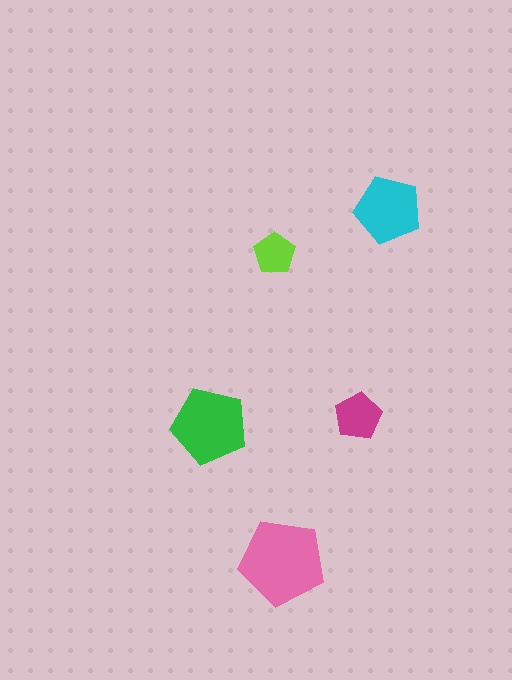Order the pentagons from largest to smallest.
the pink one, the green one, the cyan one, the magenta one, the lime one.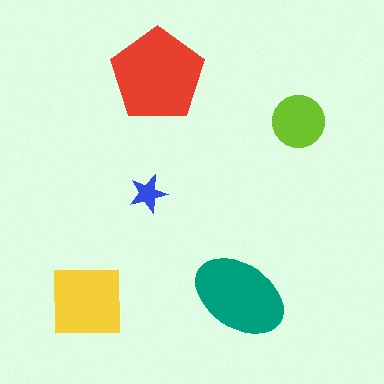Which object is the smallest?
The blue star.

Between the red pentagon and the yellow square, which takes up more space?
The red pentagon.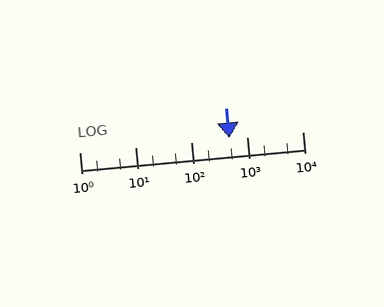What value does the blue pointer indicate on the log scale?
The pointer indicates approximately 490.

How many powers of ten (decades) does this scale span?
The scale spans 4 decades, from 1 to 10000.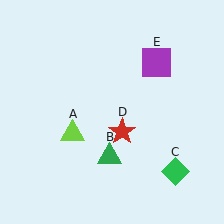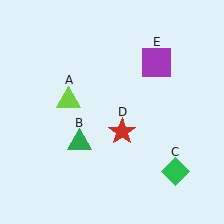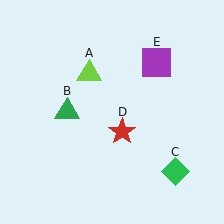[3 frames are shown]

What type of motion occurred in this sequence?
The lime triangle (object A), green triangle (object B) rotated clockwise around the center of the scene.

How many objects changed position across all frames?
2 objects changed position: lime triangle (object A), green triangle (object B).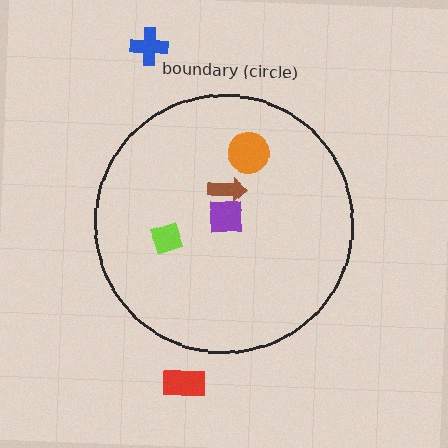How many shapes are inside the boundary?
4 inside, 2 outside.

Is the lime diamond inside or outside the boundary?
Inside.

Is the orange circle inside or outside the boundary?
Inside.